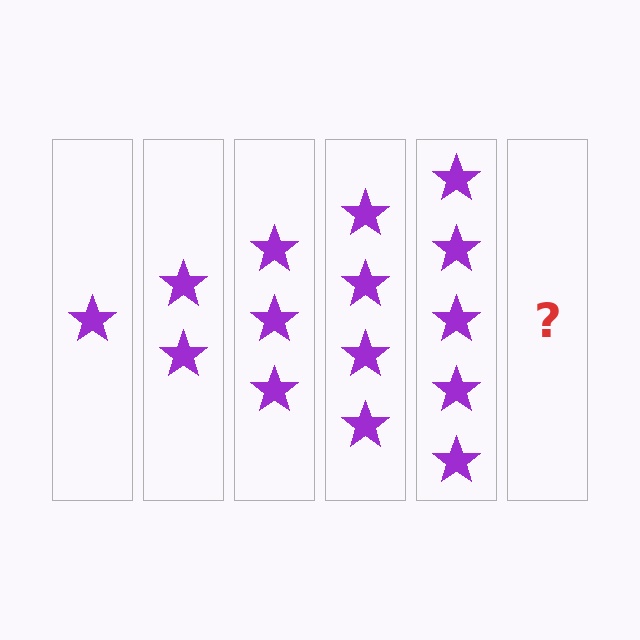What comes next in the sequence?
The next element should be 6 stars.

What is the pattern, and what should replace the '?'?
The pattern is that each step adds one more star. The '?' should be 6 stars.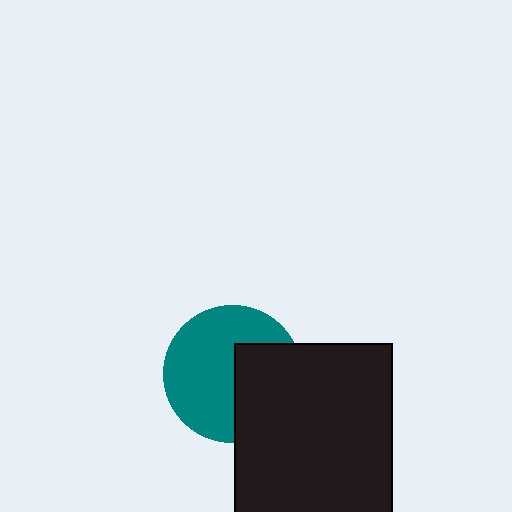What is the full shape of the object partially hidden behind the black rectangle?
The partially hidden object is a teal circle.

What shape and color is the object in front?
The object in front is a black rectangle.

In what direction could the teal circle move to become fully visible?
The teal circle could move left. That would shift it out from behind the black rectangle entirely.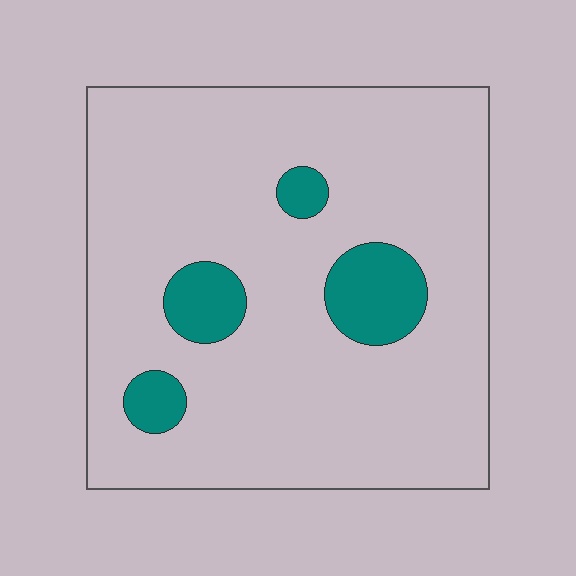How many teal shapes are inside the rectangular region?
4.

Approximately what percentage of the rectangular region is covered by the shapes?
Approximately 10%.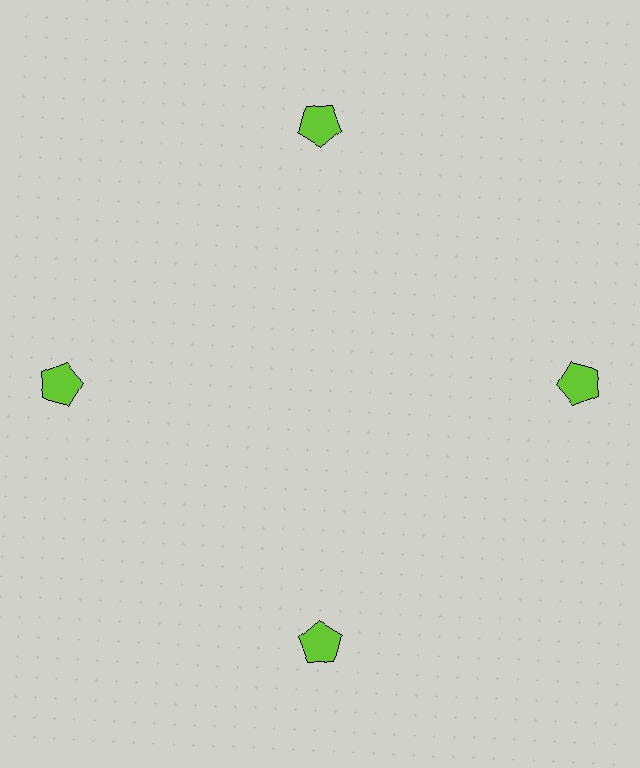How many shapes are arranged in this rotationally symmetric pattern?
There are 4 shapes, arranged in 4 groups of 1.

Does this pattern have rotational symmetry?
Yes, this pattern has 4-fold rotational symmetry. It looks the same after rotating 90 degrees around the center.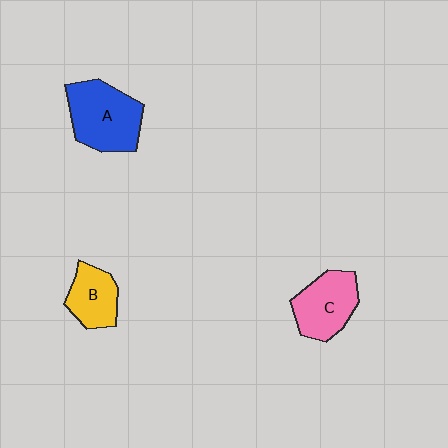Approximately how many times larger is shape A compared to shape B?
Approximately 1.6 times.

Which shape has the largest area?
Shape A (blue).